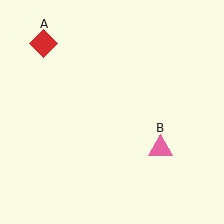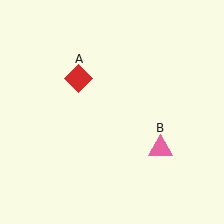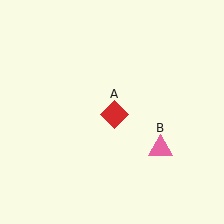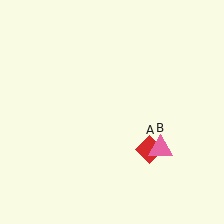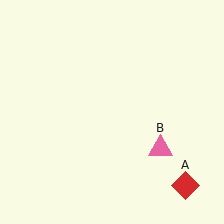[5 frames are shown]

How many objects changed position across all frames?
1 object changed position: red diamond (object A).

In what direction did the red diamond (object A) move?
The red diamond (object A) moved down and to the right.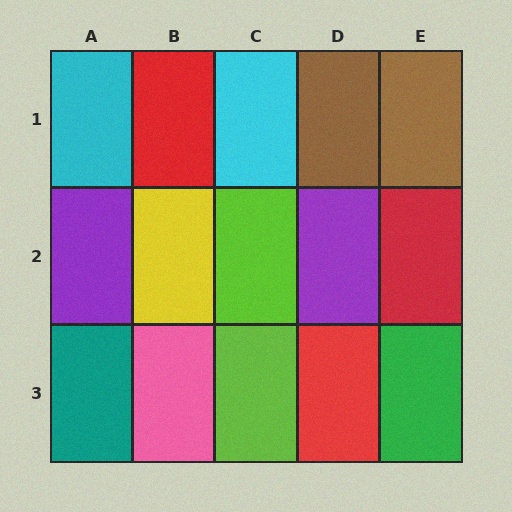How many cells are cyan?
2 cells are cyan.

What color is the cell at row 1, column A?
Cyan.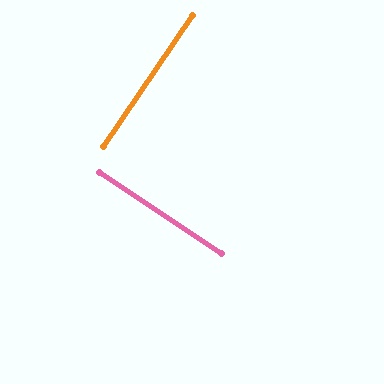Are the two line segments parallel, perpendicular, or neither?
Perpendicular — they meet at approximately 89°.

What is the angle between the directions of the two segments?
Approximately 89 degrees.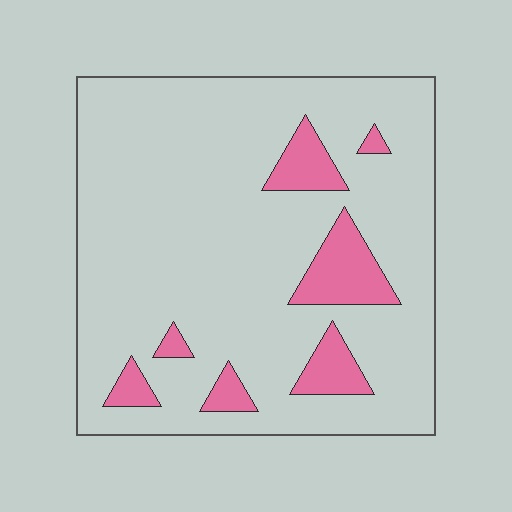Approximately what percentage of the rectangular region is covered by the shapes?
Approximately 15%.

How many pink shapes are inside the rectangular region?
7.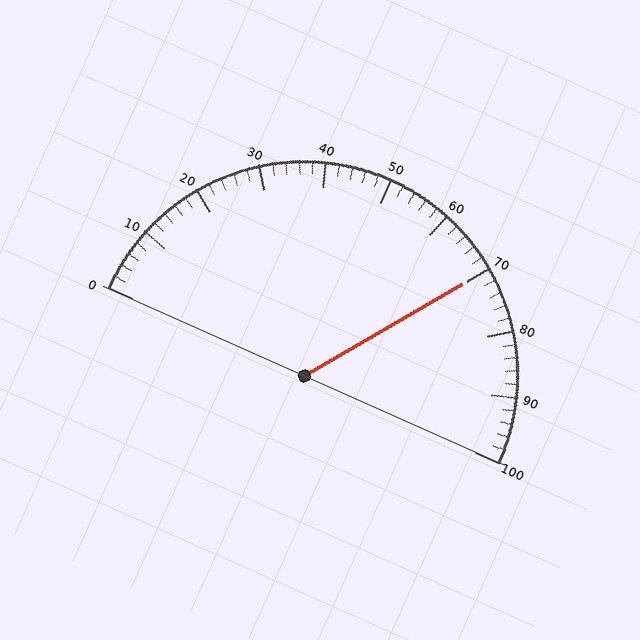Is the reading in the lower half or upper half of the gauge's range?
The reading is in the upper half of the range (0 to 100).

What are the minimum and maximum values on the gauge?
The gauge ranges from 0 to 100.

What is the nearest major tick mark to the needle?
The nearest major tick mark is 70.